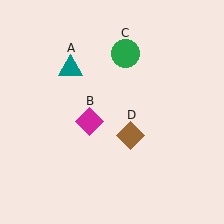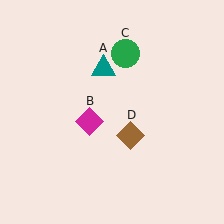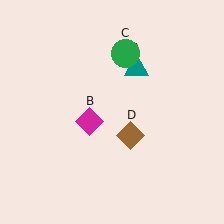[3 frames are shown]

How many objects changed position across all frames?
1 object changed position: teal triangle (object A).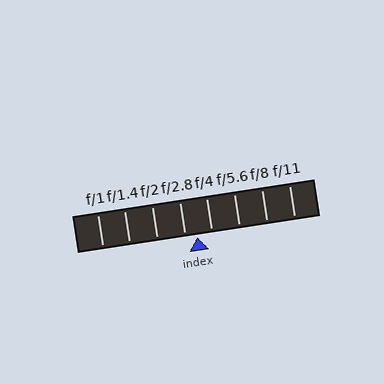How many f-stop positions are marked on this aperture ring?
There are 8 f-stop positions marked.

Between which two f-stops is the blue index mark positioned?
The index mark is between f/2.8 and f/4.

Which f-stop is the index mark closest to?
The index mark is closest to f/2.8.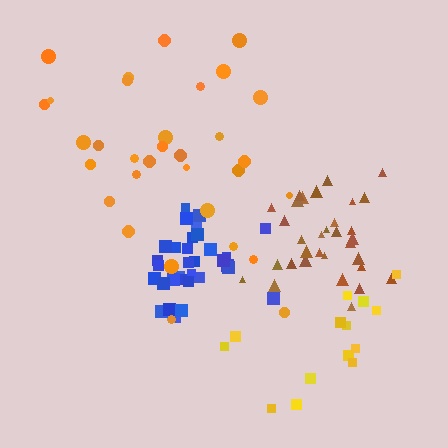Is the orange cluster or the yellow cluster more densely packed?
Orange.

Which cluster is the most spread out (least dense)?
Yellow.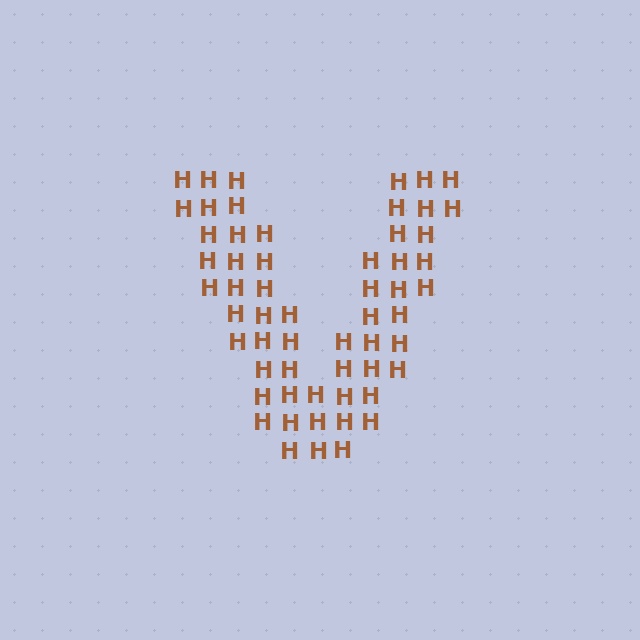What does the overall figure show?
The overall figure shows the letter V.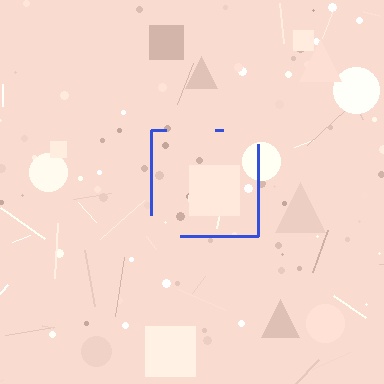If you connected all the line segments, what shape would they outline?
They would outline a square.